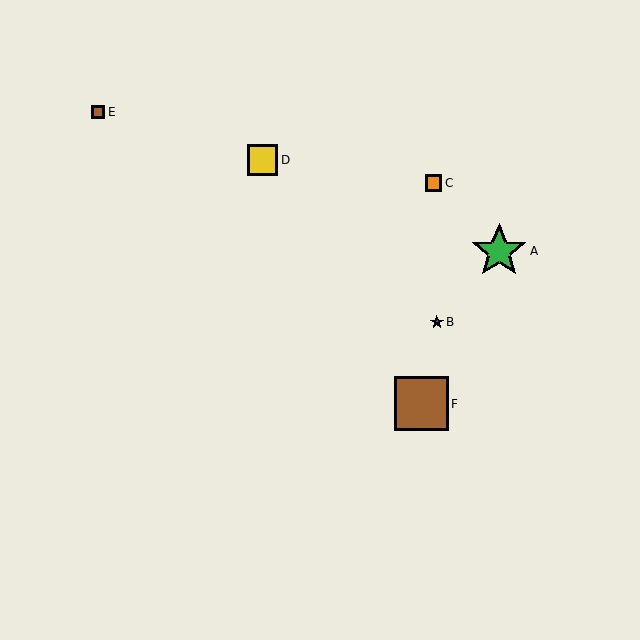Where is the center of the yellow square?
The center of the yellow square is at (263, 160).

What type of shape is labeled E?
Shape E is a brown square.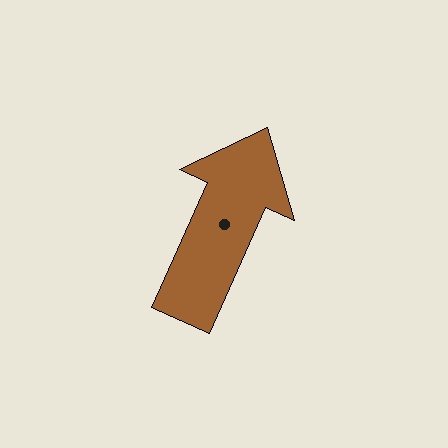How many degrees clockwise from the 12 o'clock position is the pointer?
Approximately 24 degrees.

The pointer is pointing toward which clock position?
Roughly 1 o'clock.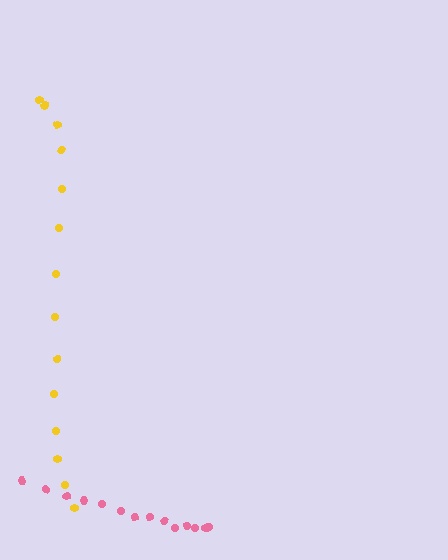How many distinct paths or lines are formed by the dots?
There are 2 distinct paths.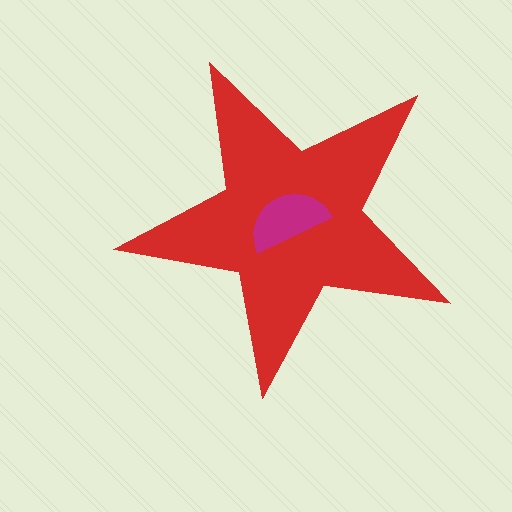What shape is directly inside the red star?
The magenta semicircle.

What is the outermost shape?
The red star.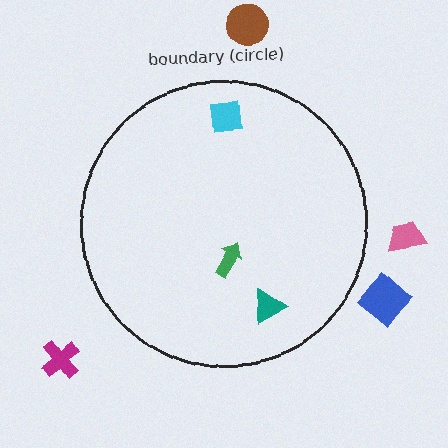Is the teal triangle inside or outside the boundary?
Inside.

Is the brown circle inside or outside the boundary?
Outside.